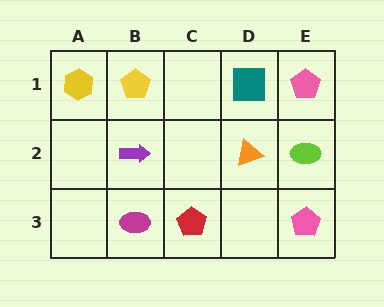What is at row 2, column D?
An orange triangle.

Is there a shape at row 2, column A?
No, that cell is empty.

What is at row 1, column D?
A teal square.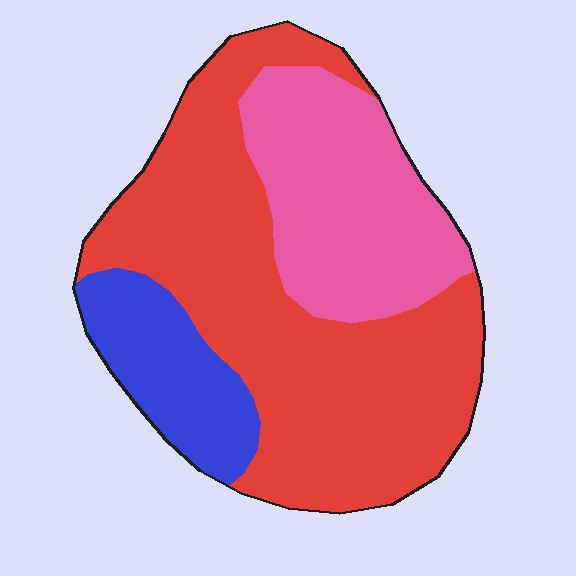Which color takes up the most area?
Red, at roughly 55%.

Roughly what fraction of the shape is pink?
Pink covers about 30% of the shape.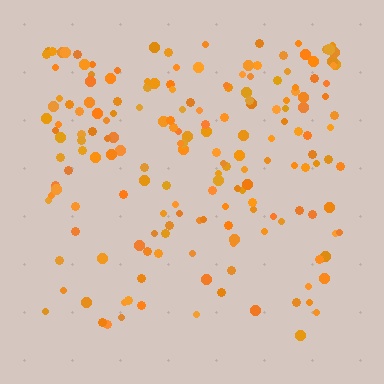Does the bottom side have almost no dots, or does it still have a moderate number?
Still a moderate number, just noticeably fewer than the top.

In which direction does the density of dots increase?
From bottom to top, with the top side densest.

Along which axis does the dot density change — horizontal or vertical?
Vertical.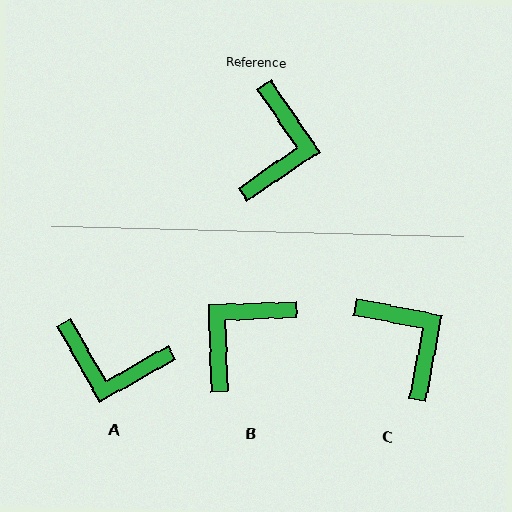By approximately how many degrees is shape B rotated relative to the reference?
Approximately 148 degrees counter-clockwise.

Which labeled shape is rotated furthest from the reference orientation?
B, about 148 degrees away.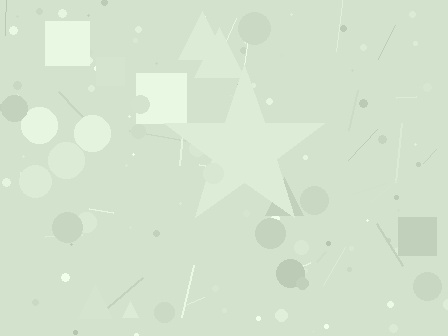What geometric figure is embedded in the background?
A star is embedded in the background.